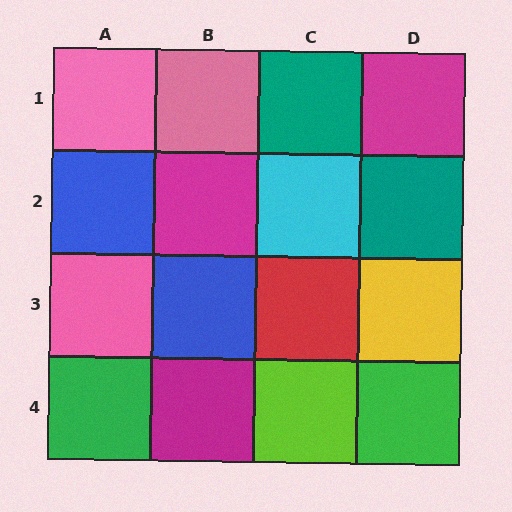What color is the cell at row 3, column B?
Blue.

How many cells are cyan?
1 cell is cyan.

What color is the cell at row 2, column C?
Cyan.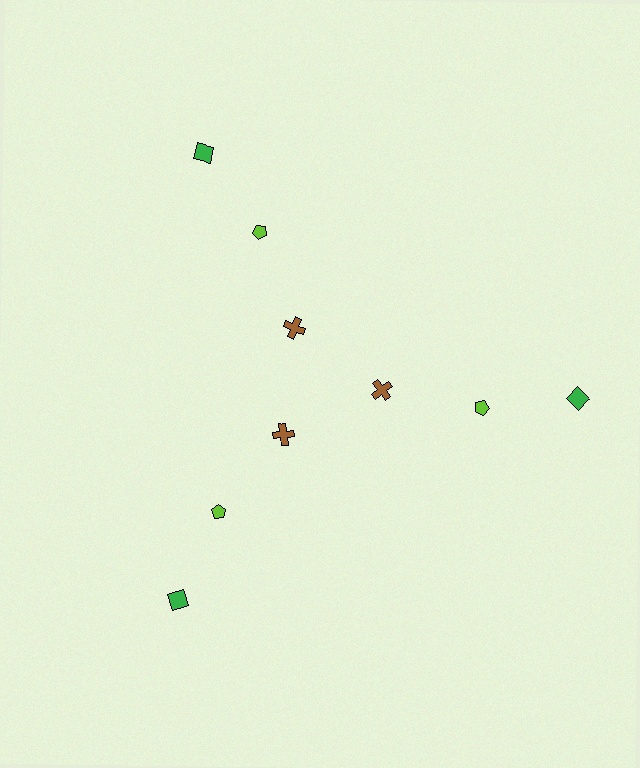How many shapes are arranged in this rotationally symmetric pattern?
There are 9 shapes, arranged in 3 groups of 3.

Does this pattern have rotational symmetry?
Yes, this pattern has 3-fold rotational symmetry. It looks the same after rotating 120 degrees around the center.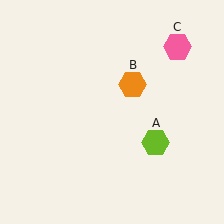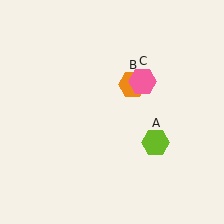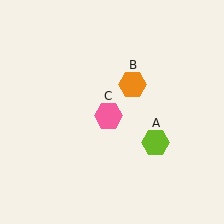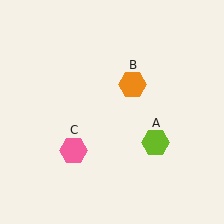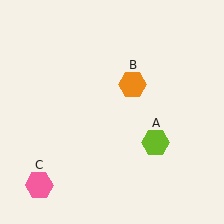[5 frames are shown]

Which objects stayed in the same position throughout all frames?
Lime hexagon (object A) and orange hexagon (object B) remained stationary.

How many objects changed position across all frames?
1 object changed position: pink hexagon (object C).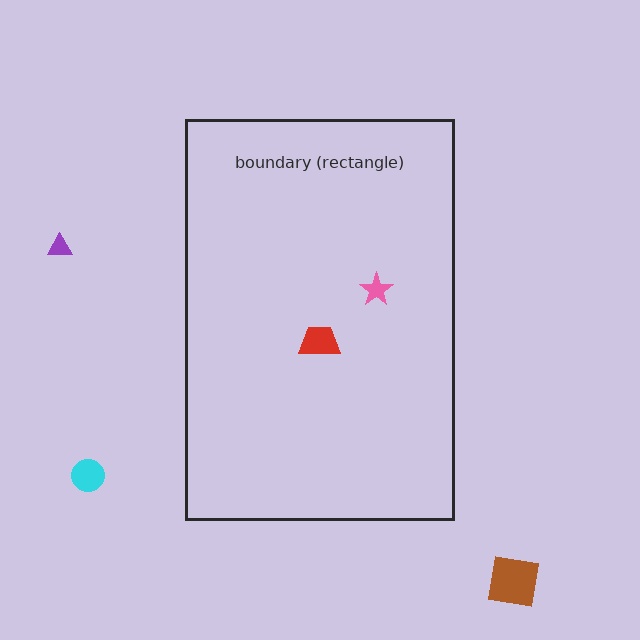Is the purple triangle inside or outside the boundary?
Outside.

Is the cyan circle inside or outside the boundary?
Outside.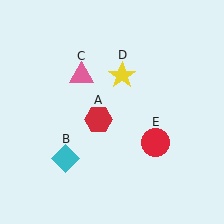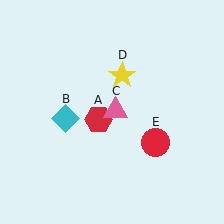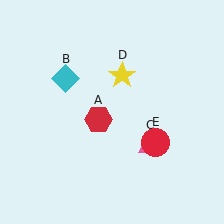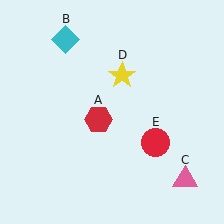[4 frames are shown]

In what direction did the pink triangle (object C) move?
The pink triangle (object C) moved down and to the right.